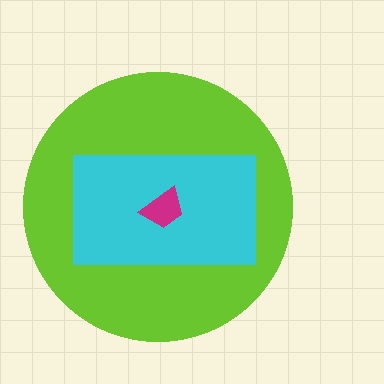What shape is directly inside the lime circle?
The cyan rectangle.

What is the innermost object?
The magenta trapezoid.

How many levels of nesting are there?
3.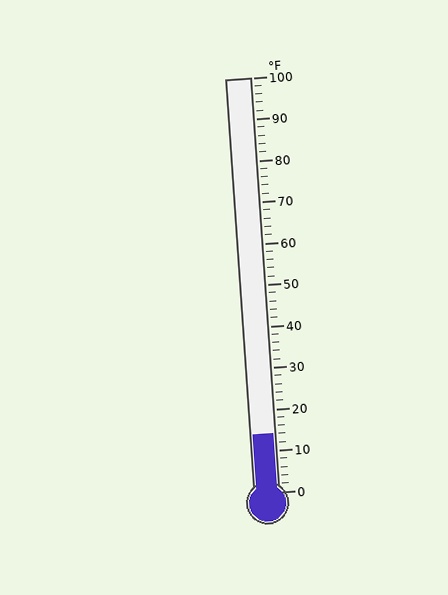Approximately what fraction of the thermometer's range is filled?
The thermometer is filled to approximately 15% of its range.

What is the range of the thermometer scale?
The thermometer scale ranges from 0°F to 100°F.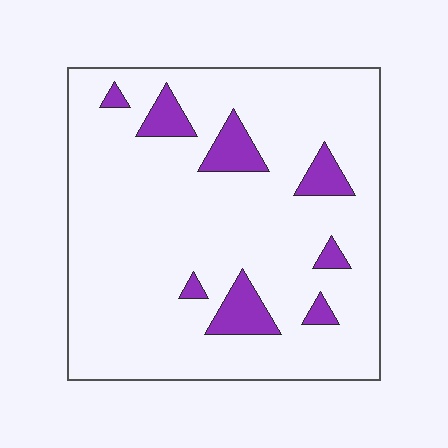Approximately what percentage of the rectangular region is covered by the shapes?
Approximately 10%.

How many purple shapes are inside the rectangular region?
8.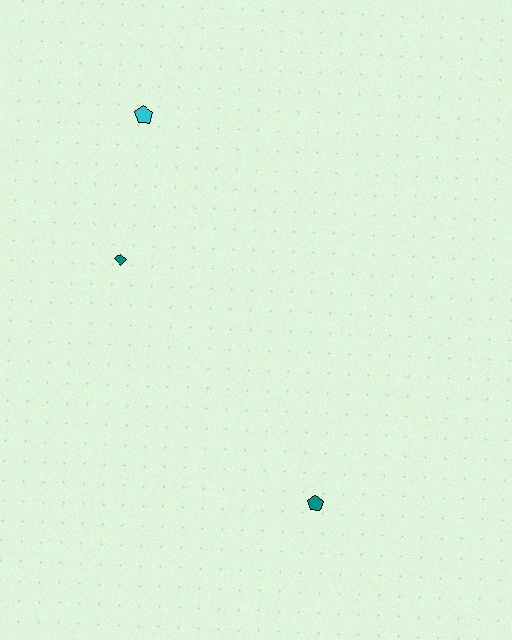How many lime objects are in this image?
There are no lime objects.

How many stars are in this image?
There are no stars.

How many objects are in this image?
There are 3 objects.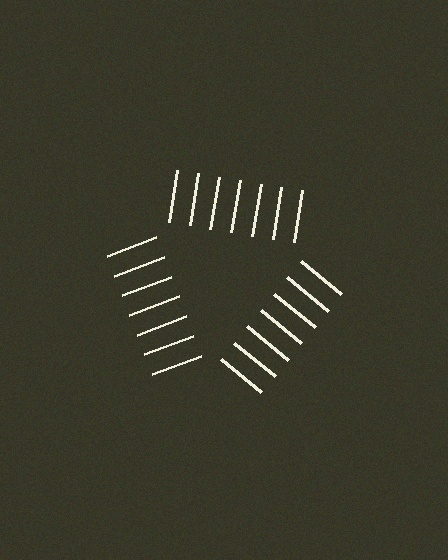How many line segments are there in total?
21 — 7 along each of the 3 edges.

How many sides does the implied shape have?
3 sides — the line-ends trace a triangle.